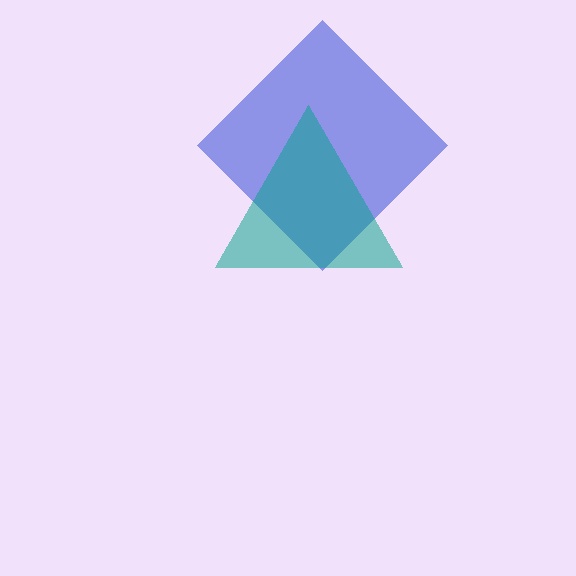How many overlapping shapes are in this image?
There are 2 overlapping shapes in the image.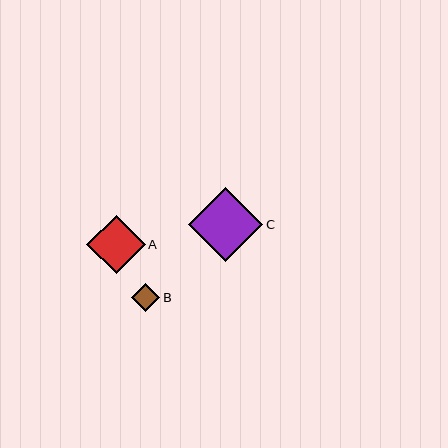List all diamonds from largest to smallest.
From largest to smallest: C, A, B.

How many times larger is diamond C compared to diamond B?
Diamond C is approximately 2.6 times the size of diamond B.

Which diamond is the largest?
Diamond C is the largest with a size of approximately 74 pixels.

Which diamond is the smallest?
Diamond B is the smallest with a size of approximately 28 pixels.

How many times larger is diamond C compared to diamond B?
Diamond C is approximately 2.6 times the size of diamond B.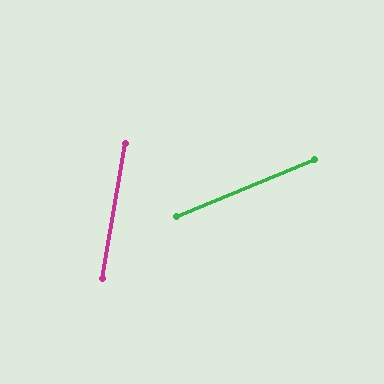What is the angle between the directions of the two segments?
Approximately 58 degrees.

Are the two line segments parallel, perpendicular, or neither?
Neither parallel nor perpendicular — they differ by about 58°.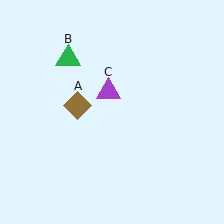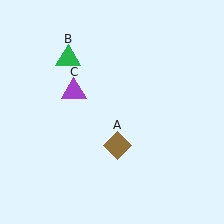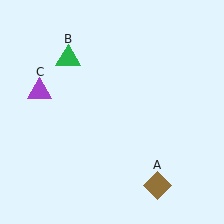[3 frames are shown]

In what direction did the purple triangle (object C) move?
The purple triangle (object C) moved left.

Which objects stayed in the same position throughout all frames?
Green triangle (object B) remained stationary.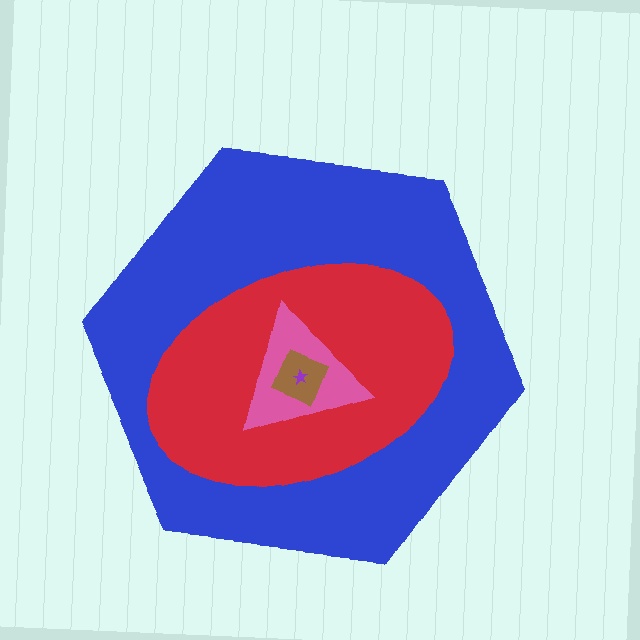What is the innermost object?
The purple star.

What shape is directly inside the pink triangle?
The brown diamond.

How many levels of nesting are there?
5.